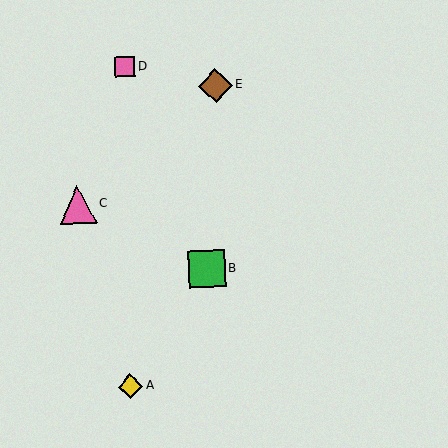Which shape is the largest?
The pink triangle (labeled C) is the largest.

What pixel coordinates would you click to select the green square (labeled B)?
Click at (207, 269) to select the green square B.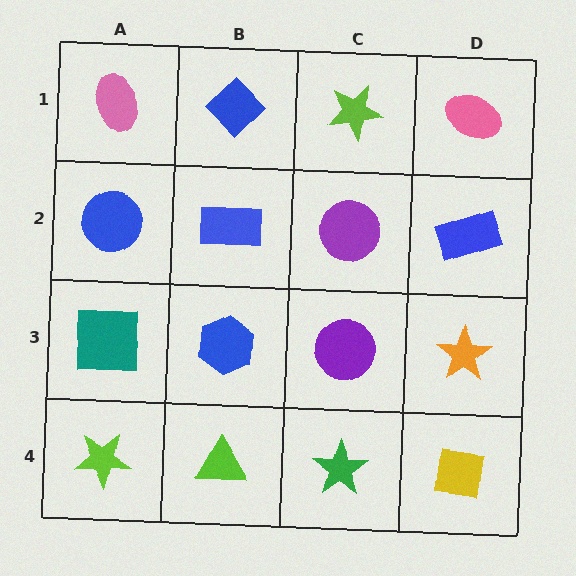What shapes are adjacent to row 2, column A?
A pink ellipse (row 1, column A), a teal square (row 3, column A), a blue rectangle (row 2, column B).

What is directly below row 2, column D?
An orange star.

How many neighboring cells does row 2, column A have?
3.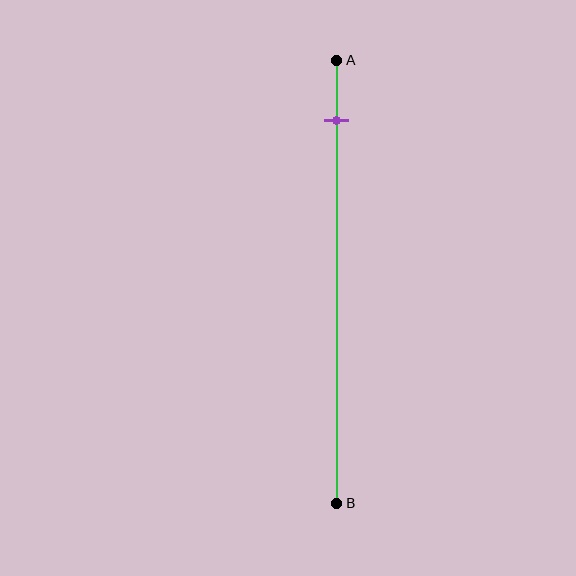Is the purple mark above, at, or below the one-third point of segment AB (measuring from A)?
The purple mark is above the one-third point of segment AB.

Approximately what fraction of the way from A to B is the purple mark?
The purple mark is approximately 15% of the way from A to B.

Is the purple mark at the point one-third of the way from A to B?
No, the mark is at about 15% from A, not at the 33% one-third point.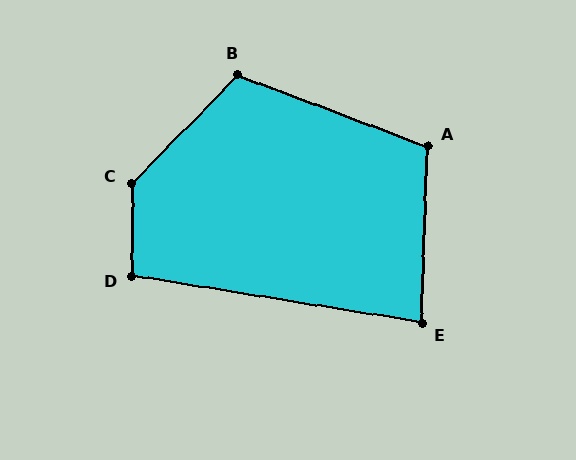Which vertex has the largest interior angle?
C, at approximately 136 degrees.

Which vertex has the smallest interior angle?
E, at approximately 83 degrees.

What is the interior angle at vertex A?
Approximately 109 degrees (obtuse).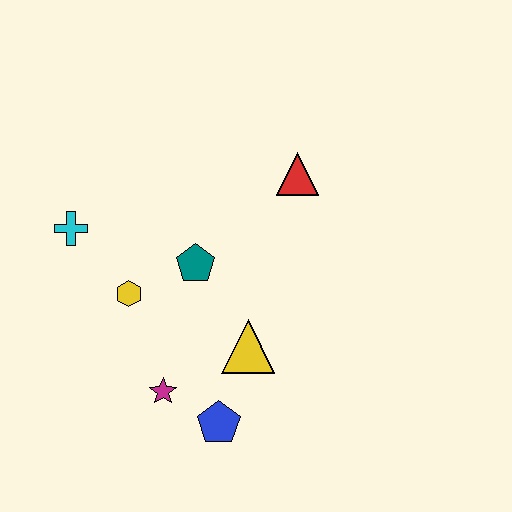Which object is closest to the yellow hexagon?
The teal pentagon is closest to the yellow hexagon.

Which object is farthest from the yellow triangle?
The cyan cross is farthest from the yellow triangle.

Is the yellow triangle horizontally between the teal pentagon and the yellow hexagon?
No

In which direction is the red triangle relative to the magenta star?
The red triangle is above the magenta star.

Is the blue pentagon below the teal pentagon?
Yes